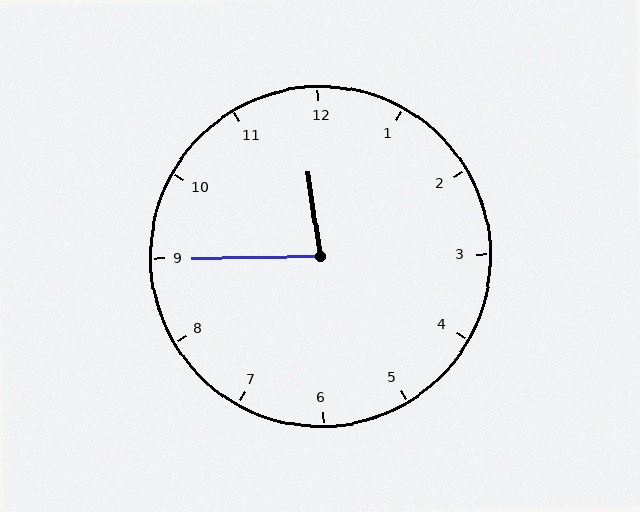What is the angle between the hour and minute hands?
Approximately 82 degrees.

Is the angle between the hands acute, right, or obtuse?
It is acute.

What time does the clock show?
11:45.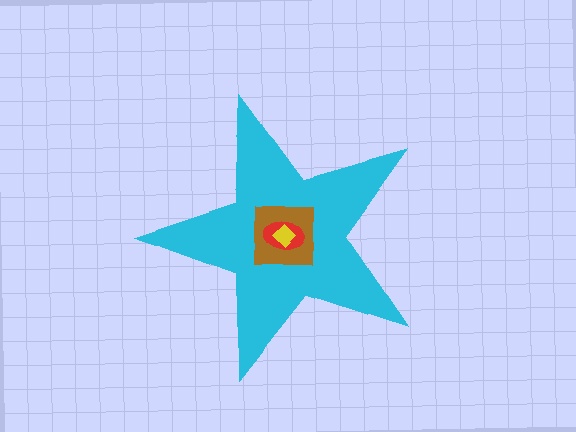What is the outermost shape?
The cyan star.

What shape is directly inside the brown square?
The red ellipse.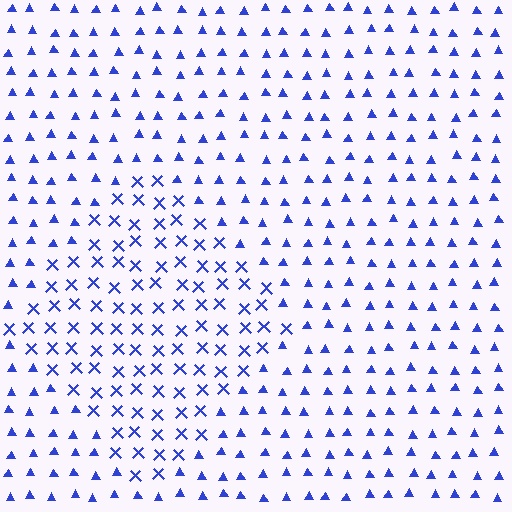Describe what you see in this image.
The image is filled with small blue elements arranged in a uniform grid. A diamond-shaped region contains X marks, while the surrounding area contains triangles. The boundary is defined purely by the change in element shape.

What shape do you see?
I see a diamond.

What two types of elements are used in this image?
The image uses X marks inside the diamond region and triangles outside it.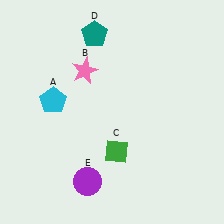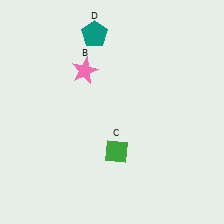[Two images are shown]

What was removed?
The cyan pentagon (A), the purple circle (E) were removed in Image 2.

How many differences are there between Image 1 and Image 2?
There are 2 differences between the two images.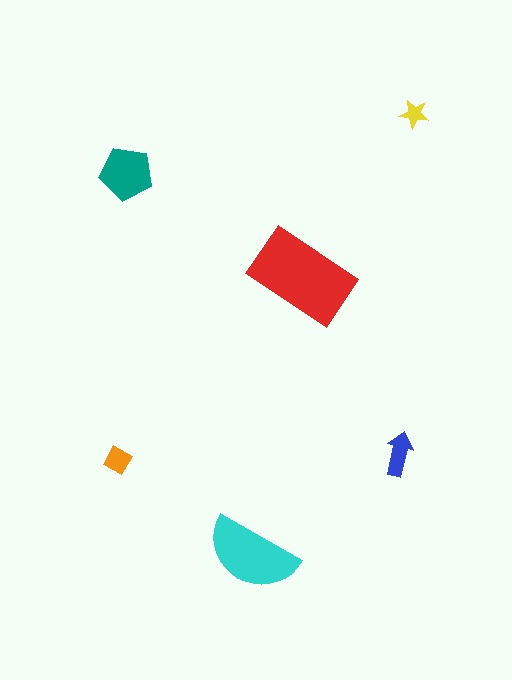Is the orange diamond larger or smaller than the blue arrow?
Smaller.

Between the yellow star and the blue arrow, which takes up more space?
The blue arrow.